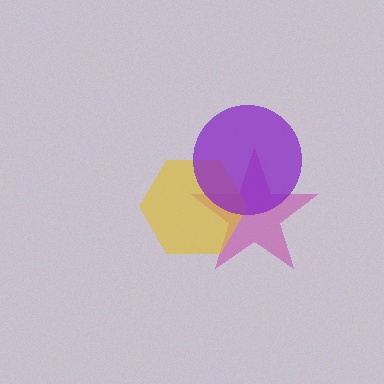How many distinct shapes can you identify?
There are 3 distinct shapes: a magenta star, a yellow hexagon, a purple circle.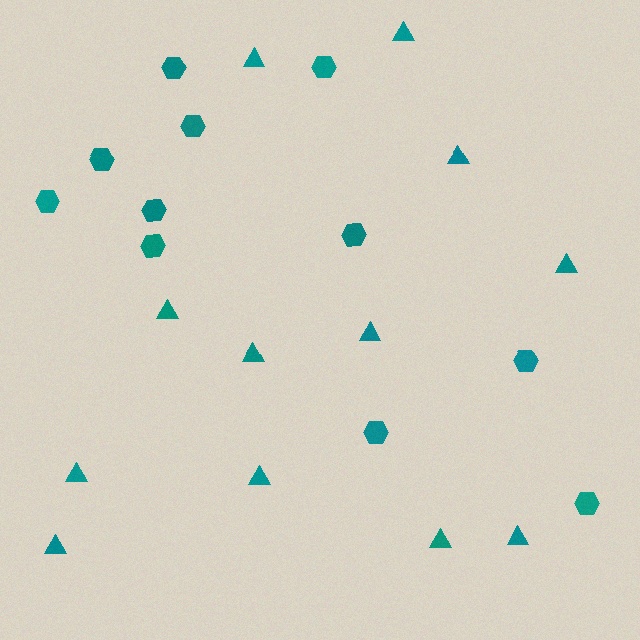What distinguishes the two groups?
There are 2 groups: one group of hexagons (11) and one group of triangles (12).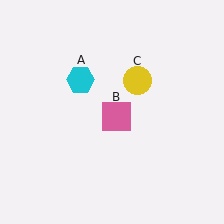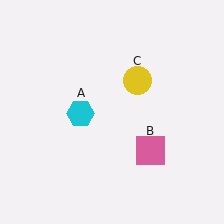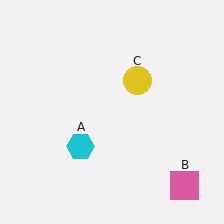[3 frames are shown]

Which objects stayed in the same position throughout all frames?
Yellow circle (object C) remained stationary.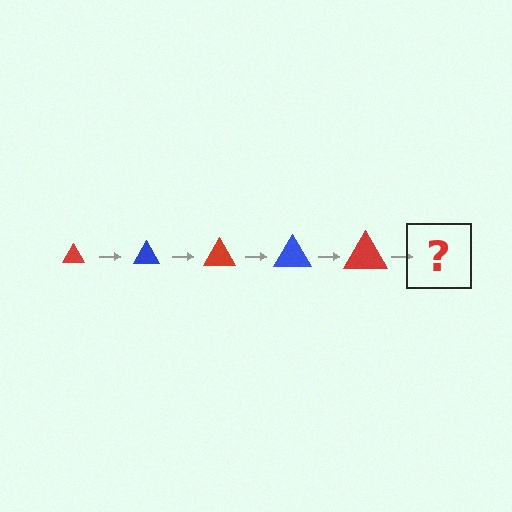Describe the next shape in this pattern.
It should be a blue triangle, larger than the previous one.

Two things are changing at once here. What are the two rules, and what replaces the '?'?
The two rules are that the triangle grows larger each step and the color cycles through red and blue. The '?' should be a blue triangle, larger than the previous one.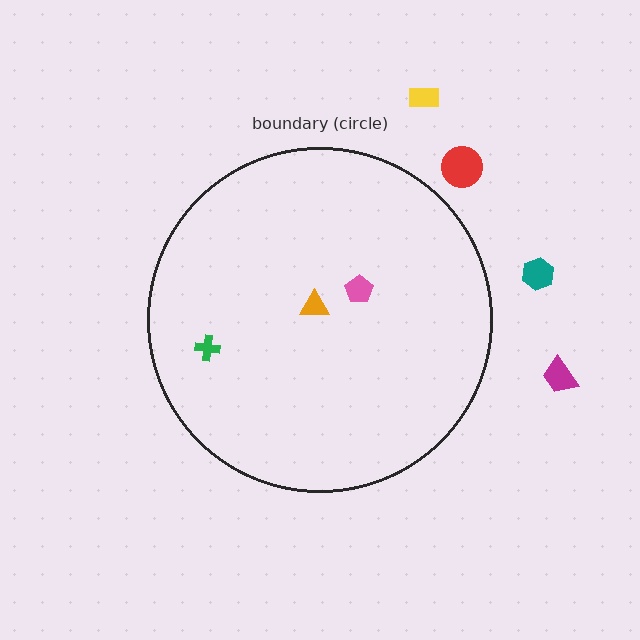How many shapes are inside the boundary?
3 inside, 4 outside.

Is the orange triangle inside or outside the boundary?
Inside.